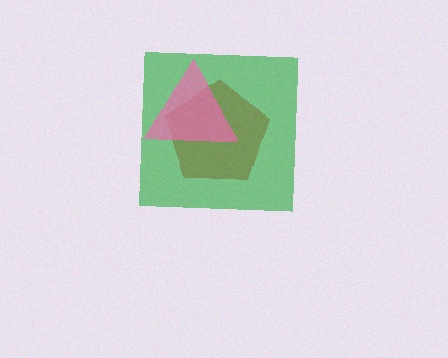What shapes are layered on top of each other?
The layered shapes are: a red pentagon, a green square, a pink triangle.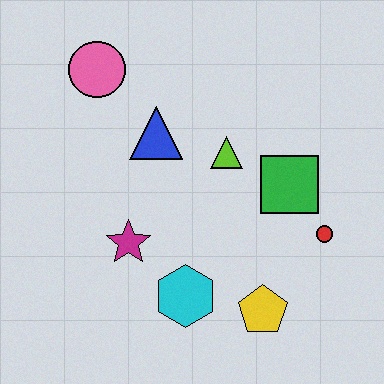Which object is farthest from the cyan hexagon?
The pink circle is farthest from the cyan hexagon.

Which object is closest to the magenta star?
The cyan hexagon is closest to the magenta star.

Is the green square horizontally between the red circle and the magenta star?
Yes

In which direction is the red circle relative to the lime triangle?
The red circle is to the right of the lime triangle.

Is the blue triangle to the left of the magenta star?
No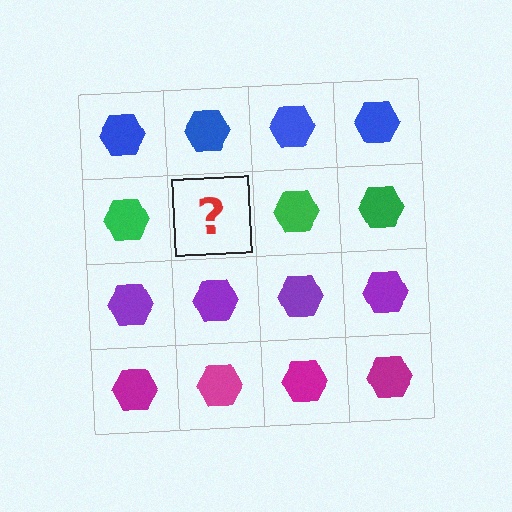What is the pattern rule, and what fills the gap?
The rule is that each row has a consistent color. The gap should be filled with a green hexagon.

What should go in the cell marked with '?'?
The missing cell should contain a green hexagon.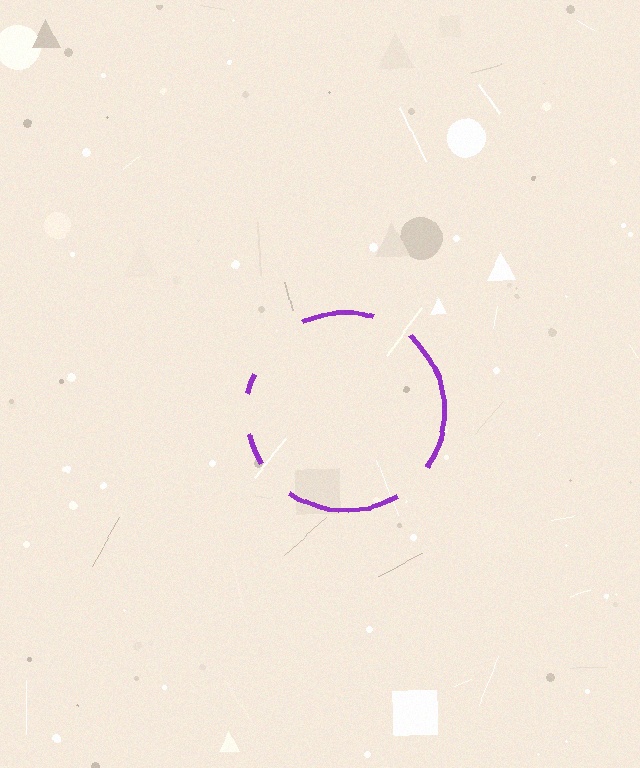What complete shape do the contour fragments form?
The contour fragments form a circle.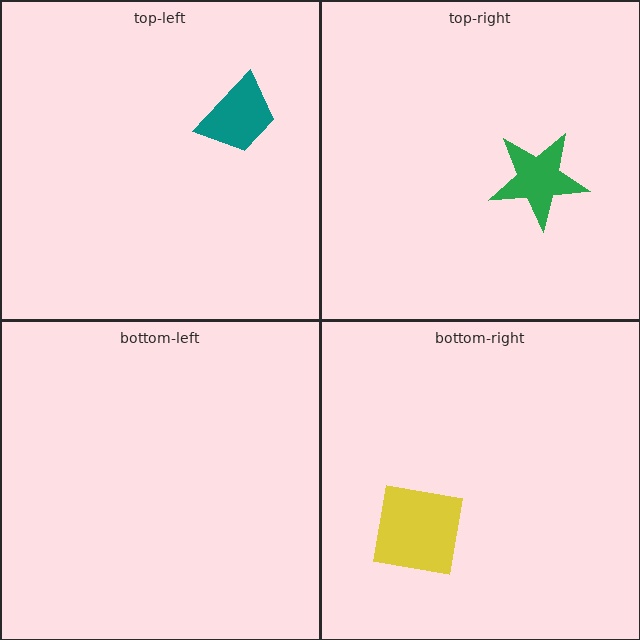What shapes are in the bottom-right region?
The yellow square.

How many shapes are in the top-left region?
1.